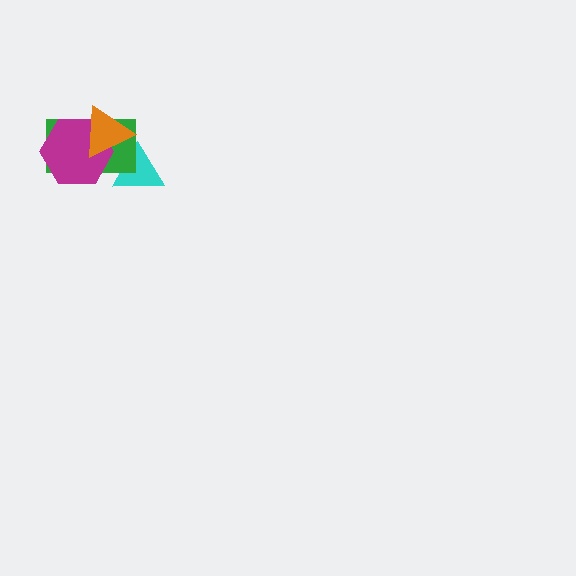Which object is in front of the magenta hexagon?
The orange triangle is in front of the magenta hexagon.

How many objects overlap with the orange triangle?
3 objects overlap with the orange triangle.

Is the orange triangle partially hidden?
No, no other shape covers it.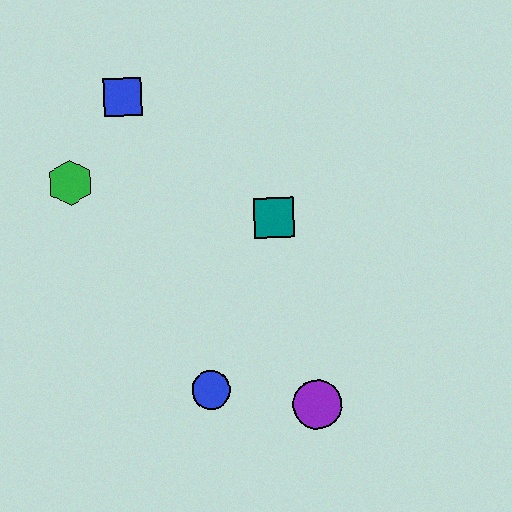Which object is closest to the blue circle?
The purple circle is closest to the blue circle.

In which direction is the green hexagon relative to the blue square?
The green hexagon is below the blue square.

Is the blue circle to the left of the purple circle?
Yes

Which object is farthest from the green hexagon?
The purple circle is farthest from the green hexagon.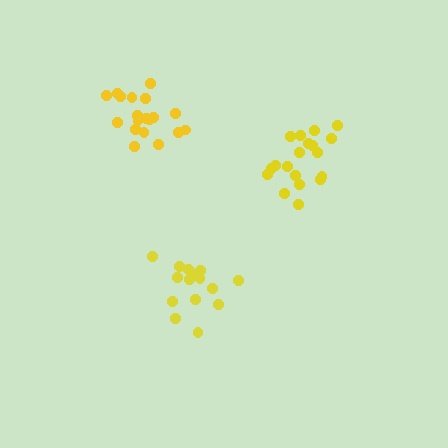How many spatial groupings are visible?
There are 3 spatial groupings.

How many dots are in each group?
Group 1: 19 dots, Group 2: 19 dots, Group 3: 15 dots (53 total).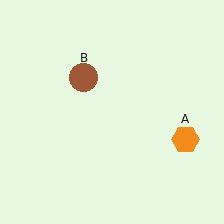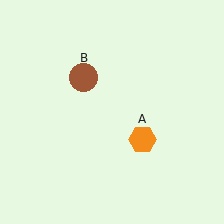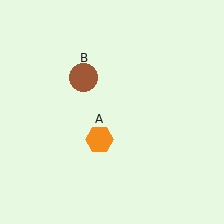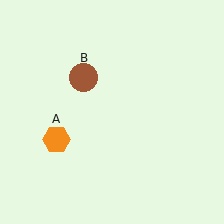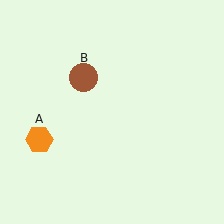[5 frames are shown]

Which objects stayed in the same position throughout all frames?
Brown circle (object B) remained stationary.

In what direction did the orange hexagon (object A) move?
The orange hexagon (object A) moved left.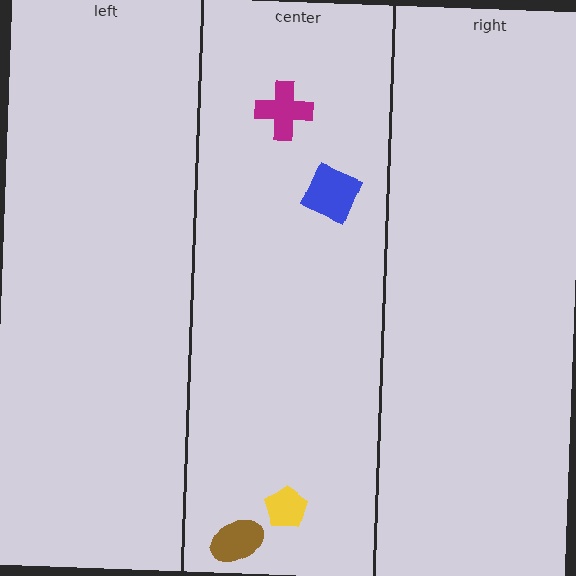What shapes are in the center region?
The magenta cross, the brown ellipse, the blue square, the yellow pentagon.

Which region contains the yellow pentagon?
The center region.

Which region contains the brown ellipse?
The center region.